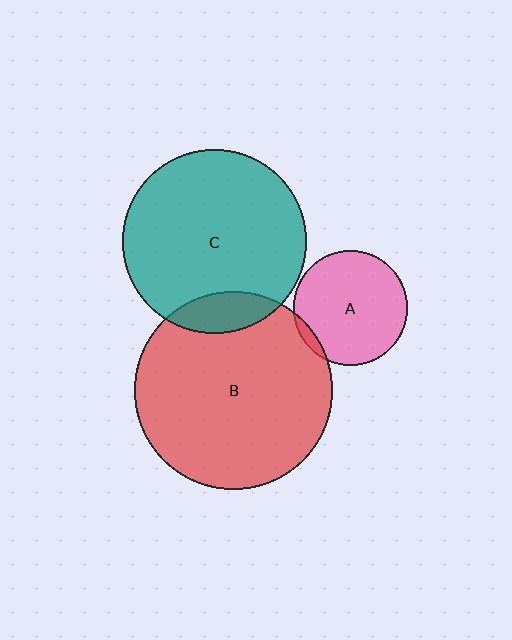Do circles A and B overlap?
Yes.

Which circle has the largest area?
Circle B (red).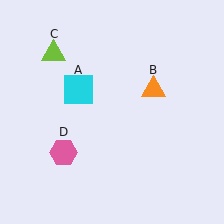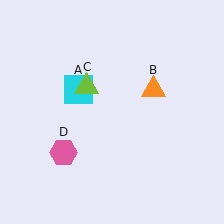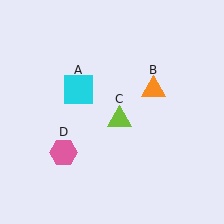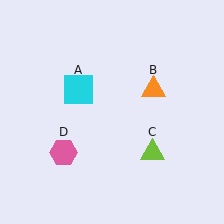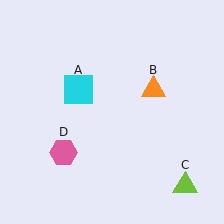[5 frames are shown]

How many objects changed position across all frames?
1 object changed position: lime triangle (object C).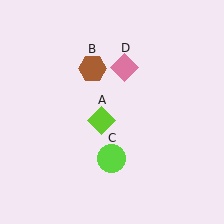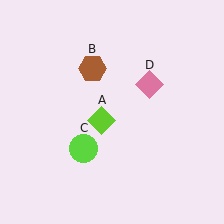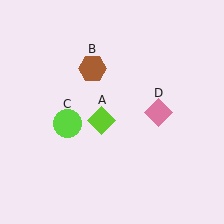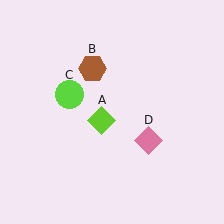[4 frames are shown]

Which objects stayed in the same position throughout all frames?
Lime diamond (object A) and brown hexagon (object B) remained stationary.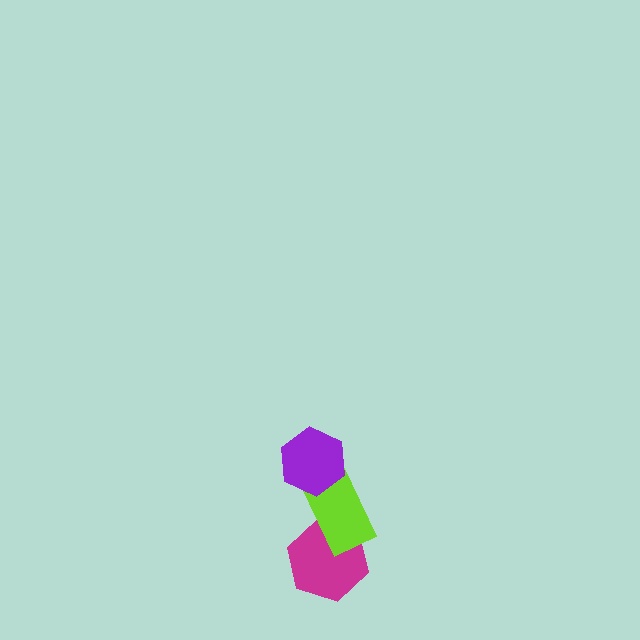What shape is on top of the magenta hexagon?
The lime rectangle is on top of the magenta hexagon.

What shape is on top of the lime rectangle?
The purple hexagon is on top of the lime rectangle.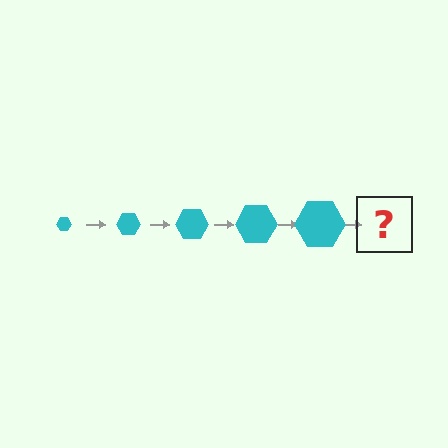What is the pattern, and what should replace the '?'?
The pattern is that the hexagon gets progressively larger each step. The '?' should be a cyan hexagon, larger than the previous one.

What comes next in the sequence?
The next element should be a cyan hexagon, larger than the previous one.